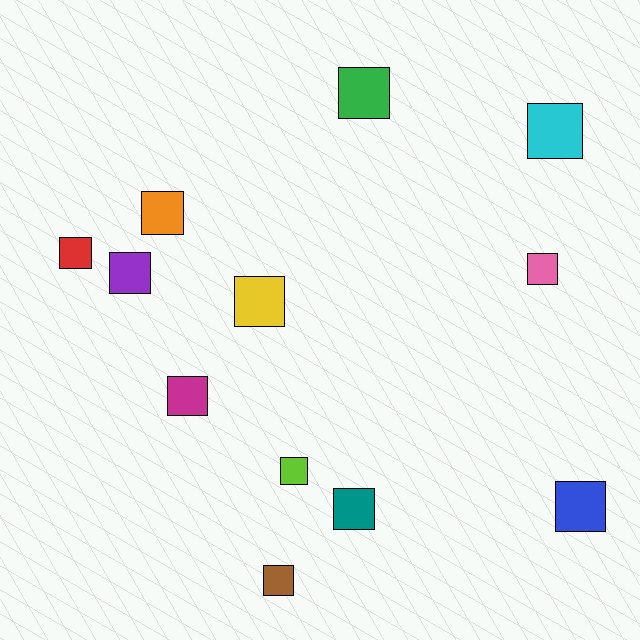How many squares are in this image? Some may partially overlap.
There are 12 squares.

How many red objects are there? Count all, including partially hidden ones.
There is 1 red object.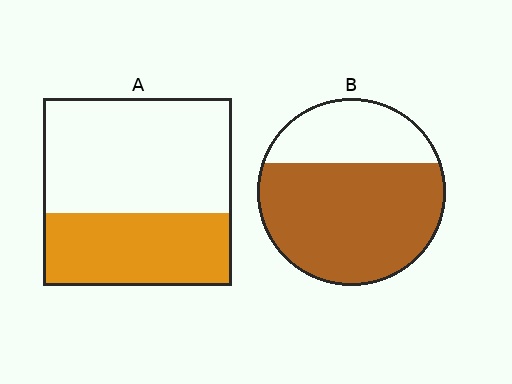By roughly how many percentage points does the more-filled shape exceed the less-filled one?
By roughly 30 percentage points (B over A).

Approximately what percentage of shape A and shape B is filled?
A is approximately 40% and B is approximately 70%.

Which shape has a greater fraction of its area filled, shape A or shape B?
Shape B.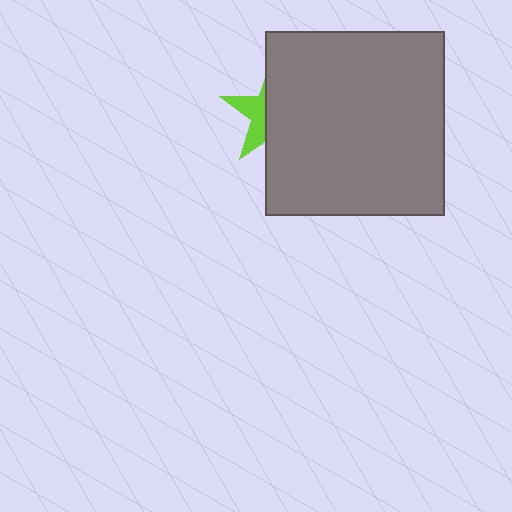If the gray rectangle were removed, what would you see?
You would see the complete lime star.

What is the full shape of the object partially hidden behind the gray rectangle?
The partially hidden object is a lime star.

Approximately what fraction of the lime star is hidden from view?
Roughly 64% of the lime star is hidden behind the gray rectangle.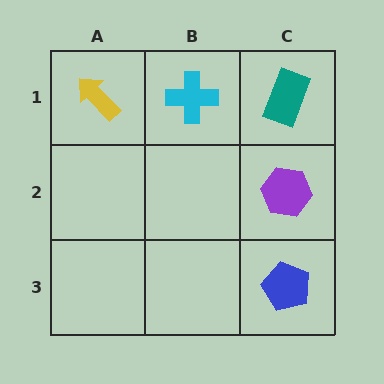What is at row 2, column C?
A purple hexagon.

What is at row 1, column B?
A cyan cross.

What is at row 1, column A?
A yellow arrow.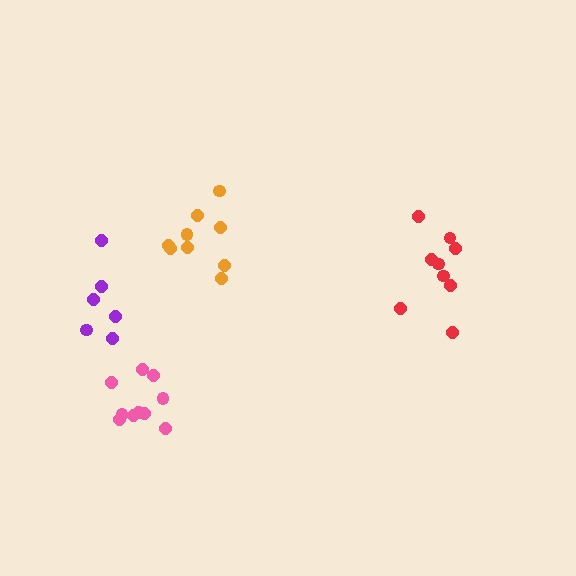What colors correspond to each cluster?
The clusters are colored: orange, pink, red, purple.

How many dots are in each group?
Group 1: 9 dots, Group 2: 10 dots, Group 3: 9 dots, Group 4: 6 dots (34 total).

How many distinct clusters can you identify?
There are 4 distinct clusters.